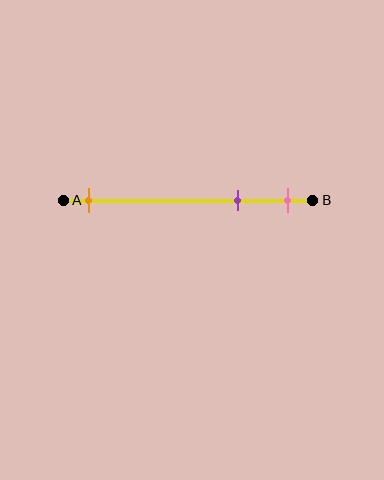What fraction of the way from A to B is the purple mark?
The purple mark is approximately 70% (0.7) of the way from A to B.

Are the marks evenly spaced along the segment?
No, the marks are not evenly spaced.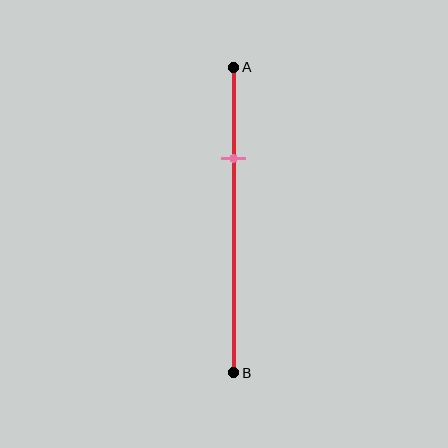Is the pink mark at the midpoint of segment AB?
No, the mark is at about 30% from A, not at the 50% midpoint.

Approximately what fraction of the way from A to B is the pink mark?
The pink mark is approximately 30% of the way from A to B.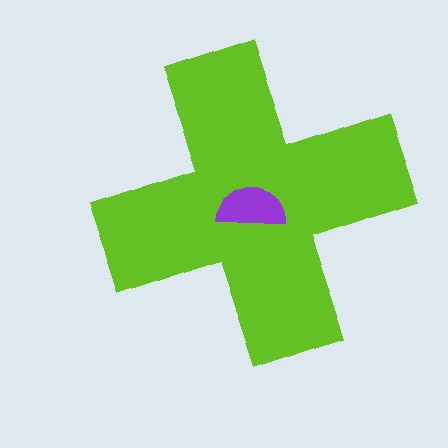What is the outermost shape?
The lime cross.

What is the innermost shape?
The purple semicircle.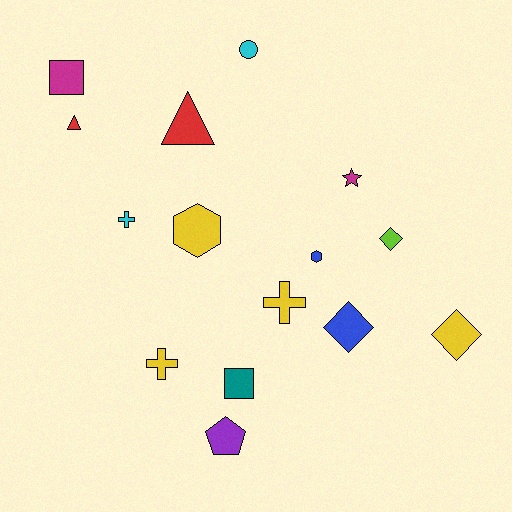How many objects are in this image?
There are 15 objects.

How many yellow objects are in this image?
There are 4 yellow objects.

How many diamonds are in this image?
There are 3 diamonds.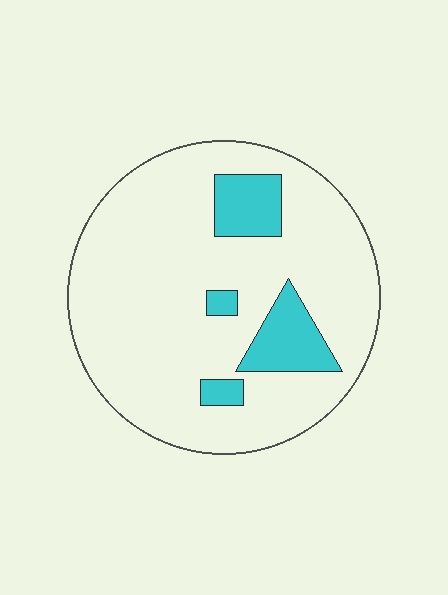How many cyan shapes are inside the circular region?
4.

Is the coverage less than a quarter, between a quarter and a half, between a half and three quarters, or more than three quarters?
Less than a quarter.